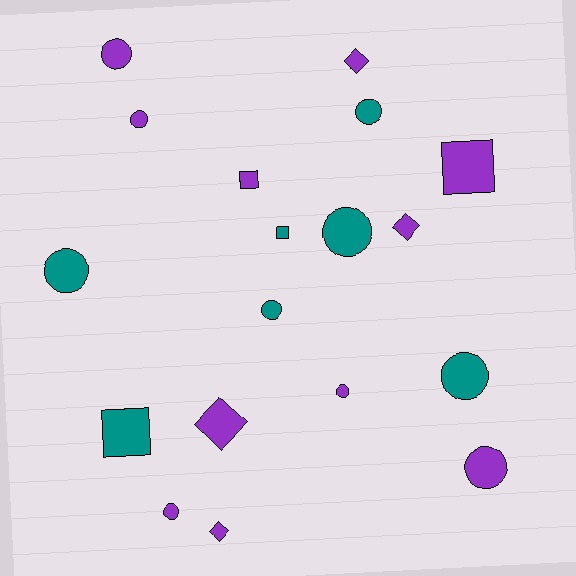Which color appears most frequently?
Purple, with 11 objects.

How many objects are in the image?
There are 18 objects.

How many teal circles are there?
There are 5 teal circles.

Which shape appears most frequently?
Circle, with 10 objects.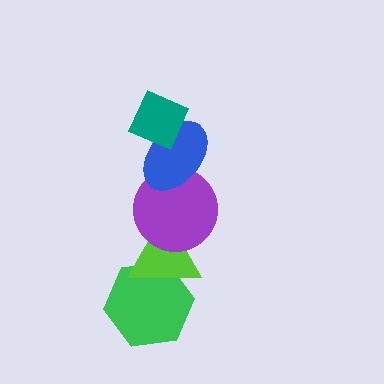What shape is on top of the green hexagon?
The lime triangle is on top of the green hexagon.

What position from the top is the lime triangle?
The lime triangle is 4th from the top.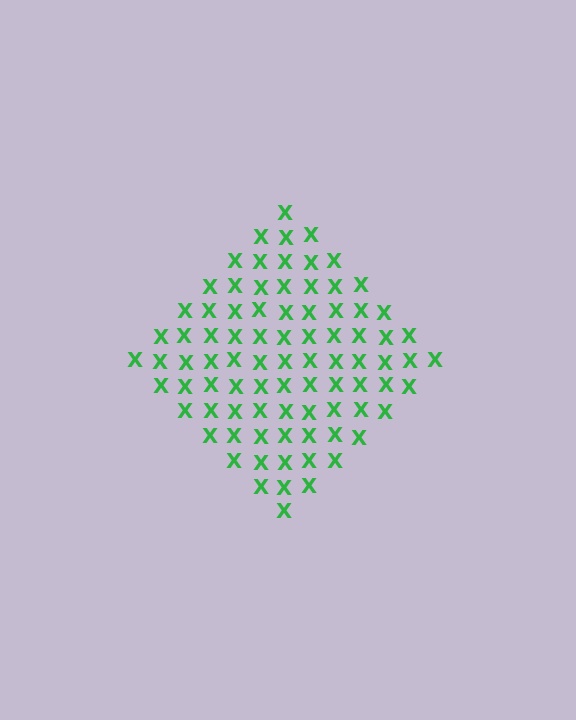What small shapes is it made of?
It is made of small letter X's.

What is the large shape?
The large shape is a diamond.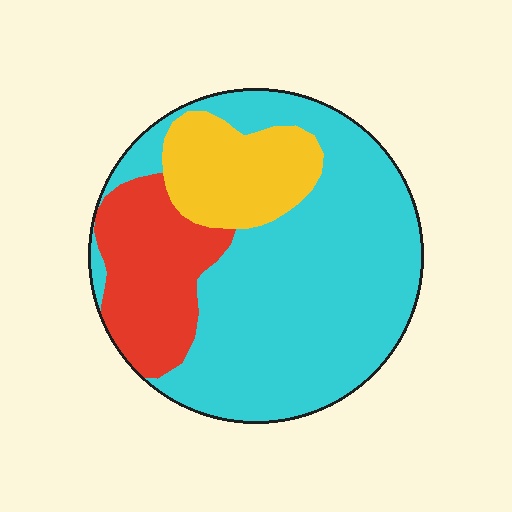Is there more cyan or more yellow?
Cyan.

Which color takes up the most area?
Cyan, at roughly 65%.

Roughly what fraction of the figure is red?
Red covers 20% of the figure.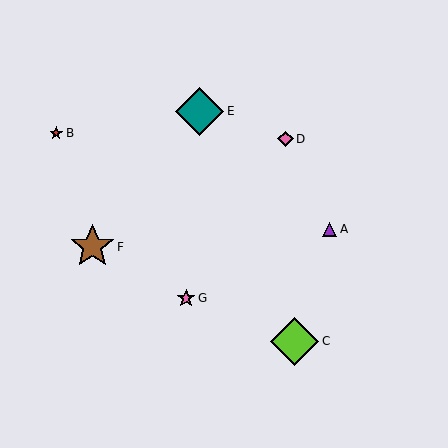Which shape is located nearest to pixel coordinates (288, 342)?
The lime diamond (labeled C) at (295, 341) is nearest to that location.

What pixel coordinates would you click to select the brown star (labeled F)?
Click at (92, 247) to select the brown star F.